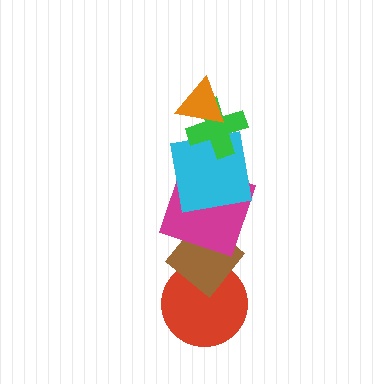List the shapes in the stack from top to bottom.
From top to bottom: the orange triangle, the green cross, the cyan square, the magenta square, the brown diamond, the red circle.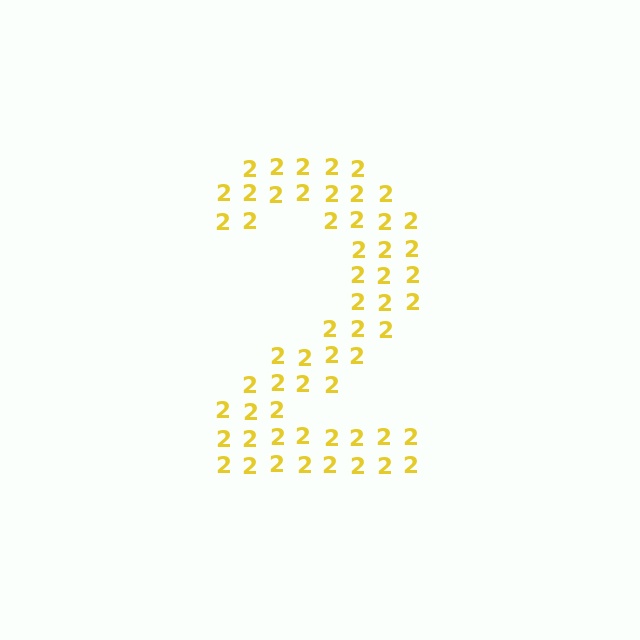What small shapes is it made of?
It is made of small digit 2's.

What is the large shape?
The large shape is the digit 2.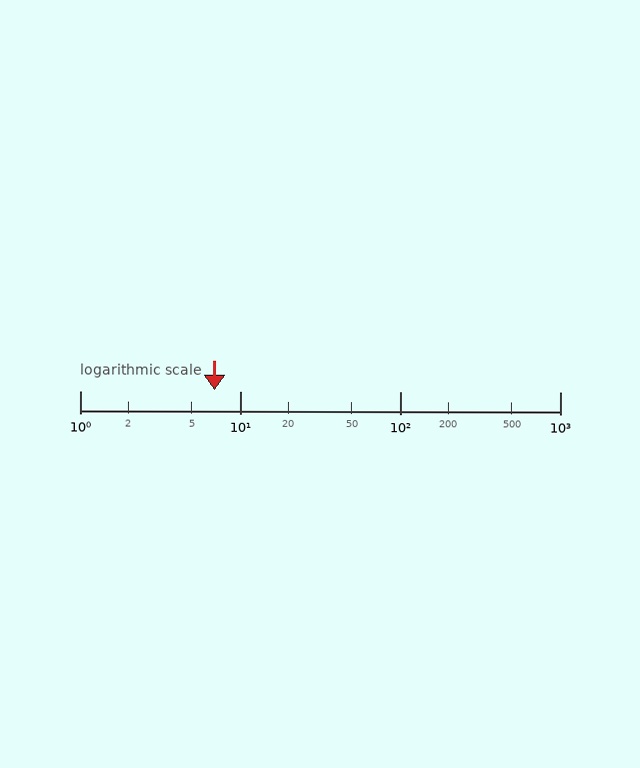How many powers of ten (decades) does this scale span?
The scale spans 3 decades, from 1 to 1000.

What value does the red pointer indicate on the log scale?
The pointer indicates approximately 6.9.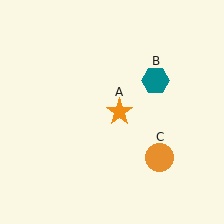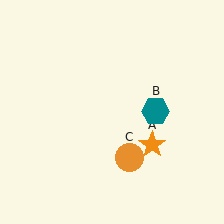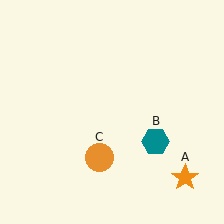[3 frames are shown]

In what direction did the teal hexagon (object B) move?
The teal hexagon (object B) moved down.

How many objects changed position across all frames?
3 objects changed position: orange star (object A), teal hexagon (object B), orange circle (object C).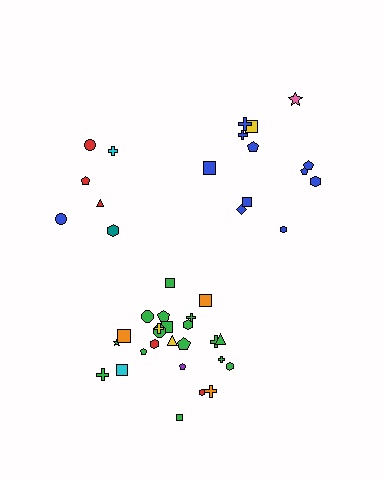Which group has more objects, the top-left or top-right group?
The top-right group.